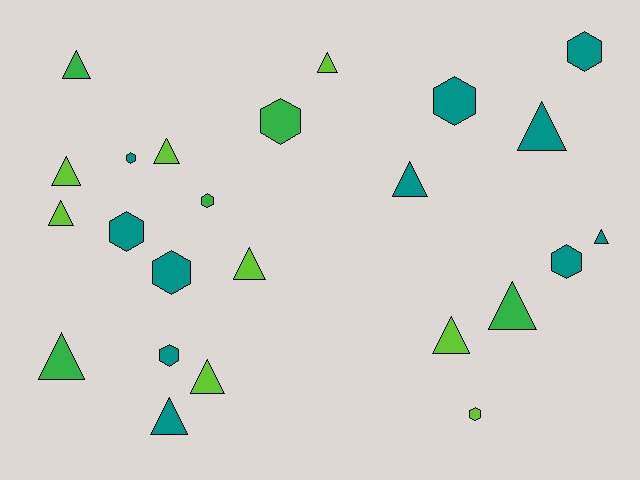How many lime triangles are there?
There are 7 lime triangles.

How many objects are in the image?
There are 24 objects.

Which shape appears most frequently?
Triangle, with 14 objects.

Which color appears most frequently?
Teal, with 11 objects.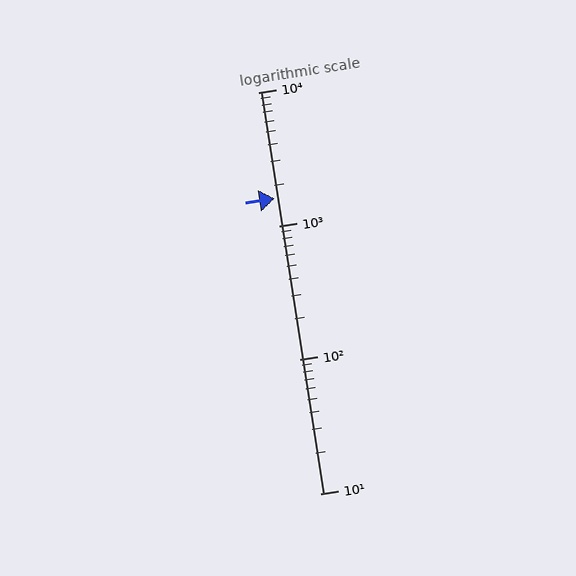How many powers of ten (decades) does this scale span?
The scale spans 3 decades, from 10 to 10000.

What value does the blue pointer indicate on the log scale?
The pointer indicates approximately 1600.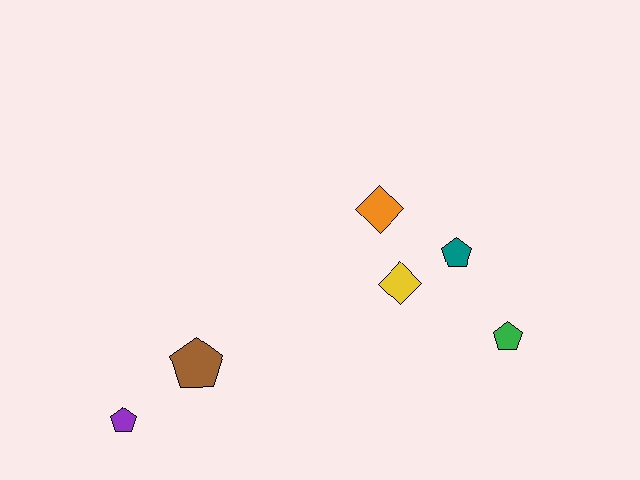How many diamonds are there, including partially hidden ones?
There are 2 diamonds.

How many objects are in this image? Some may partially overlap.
There are 6 objects.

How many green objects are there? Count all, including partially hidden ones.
There is 1 green object.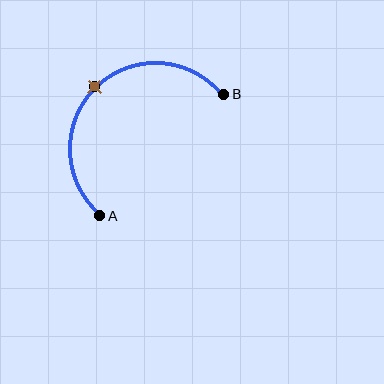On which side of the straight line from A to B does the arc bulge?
The arc bulges above and to the left of the straight line connecting A and B.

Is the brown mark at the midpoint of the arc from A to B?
Yes. The brown mark lies on the arc at equal arc-length from both A and B — it is the arc midpoint.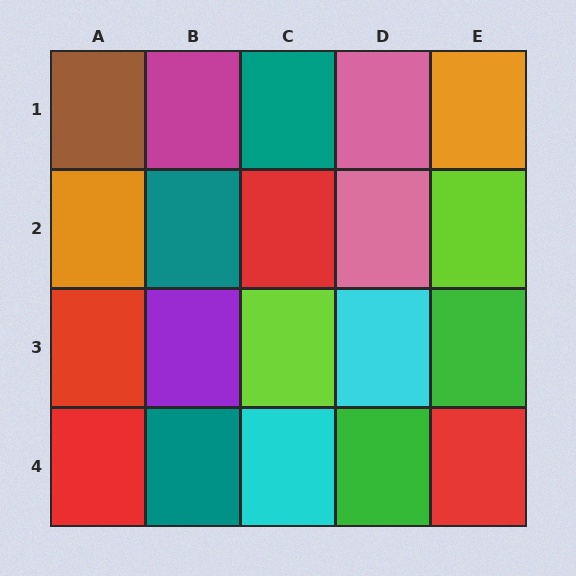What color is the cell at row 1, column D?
Pink.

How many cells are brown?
1 cell is brown.